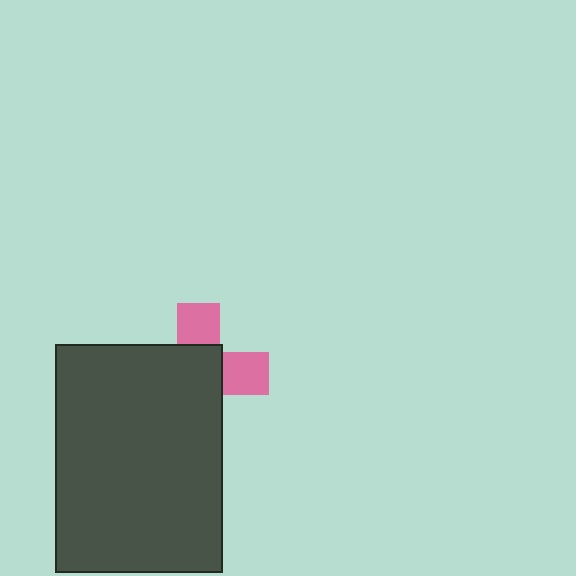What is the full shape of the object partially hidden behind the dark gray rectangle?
The partially hidden object is a pink cross.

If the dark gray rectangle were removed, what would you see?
You would see the complete pink cross.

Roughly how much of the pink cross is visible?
A small part of it is visible (roughly 36%).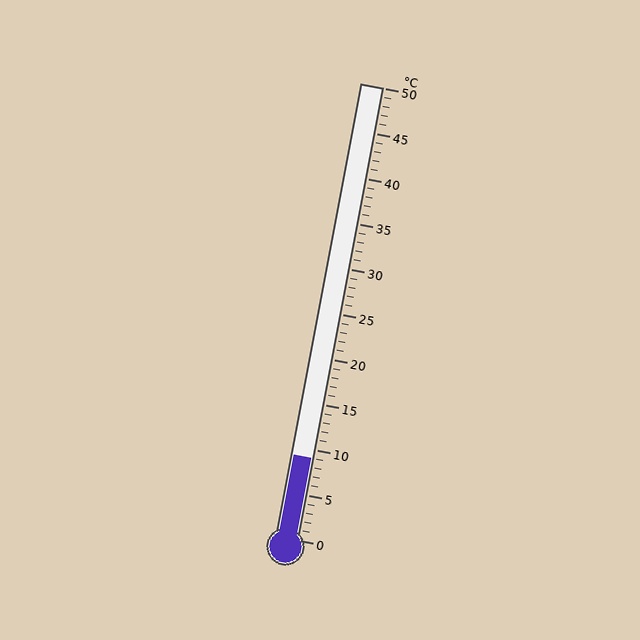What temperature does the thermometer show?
The thermometer shows approximately 9°C.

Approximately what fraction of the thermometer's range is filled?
The thermometer is filled to approximately 20% of its range.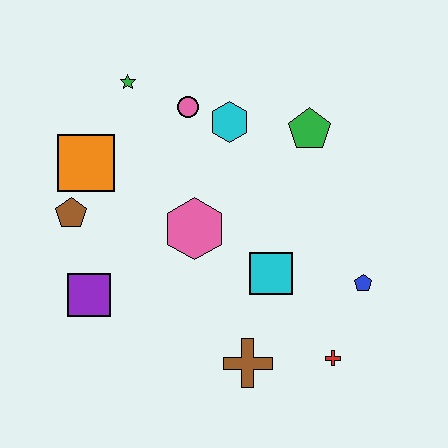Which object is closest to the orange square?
The brown pentagon is closest to the orange square.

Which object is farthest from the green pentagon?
The purple square is farthest from the green pentagon.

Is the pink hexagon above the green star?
No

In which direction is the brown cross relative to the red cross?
The brown cross is to the left of the red cross.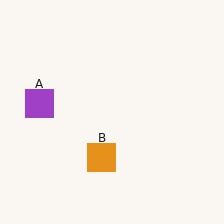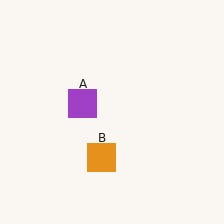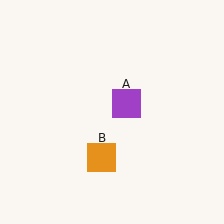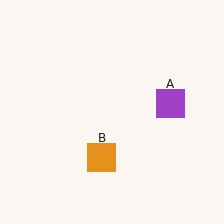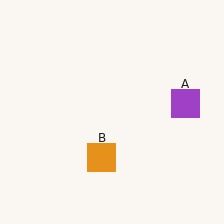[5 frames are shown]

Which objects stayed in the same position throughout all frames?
Orange square (object B) remained stationary.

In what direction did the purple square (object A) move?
The purple square (object A) moved right.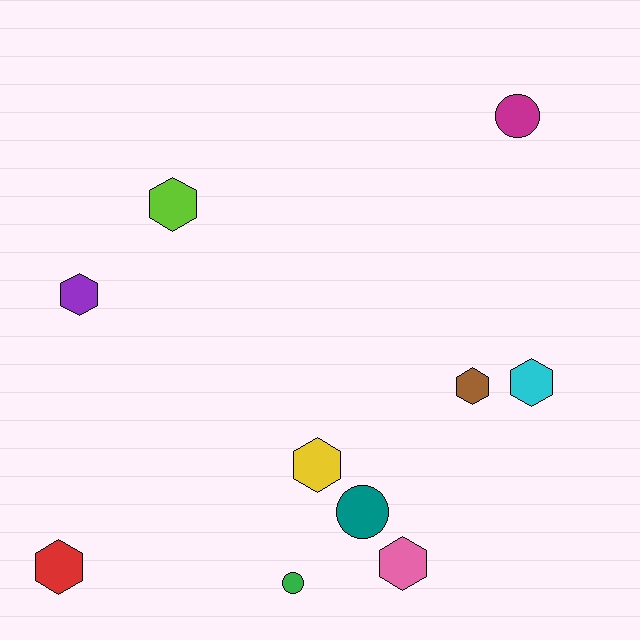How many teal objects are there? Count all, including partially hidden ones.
There is 1 teal object.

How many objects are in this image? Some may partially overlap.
There are 10 objects.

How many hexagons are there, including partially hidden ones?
There are 7 hexagons.